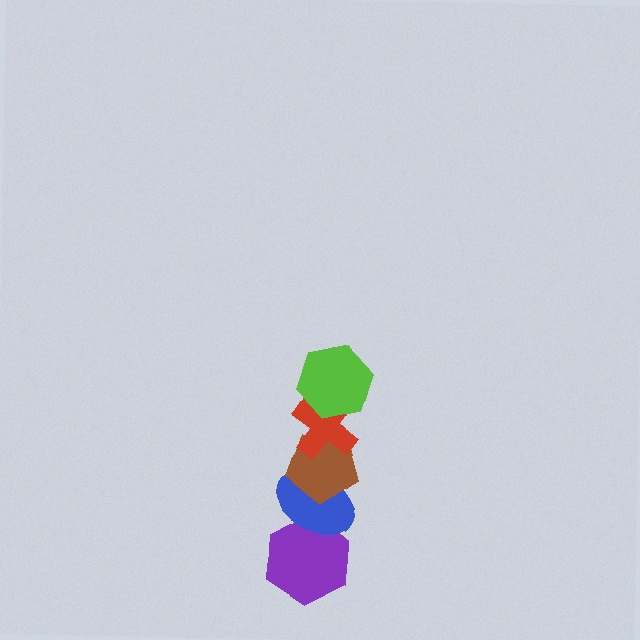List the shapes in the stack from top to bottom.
From top to bottom: the lime hexagon, the red cross, the brown pentagon, the blue ellipse, the purple hexagon.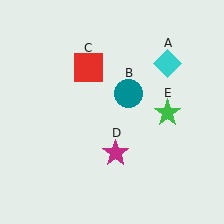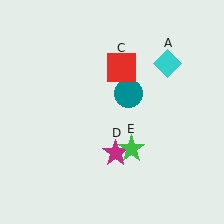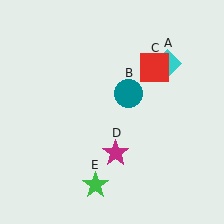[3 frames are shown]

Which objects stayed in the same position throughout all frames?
Cyan diamond (object A) and teal circle (object B) and magenta star (object D) remained stationary.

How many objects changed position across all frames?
2 objects changed position: red square (object C), green star (object E).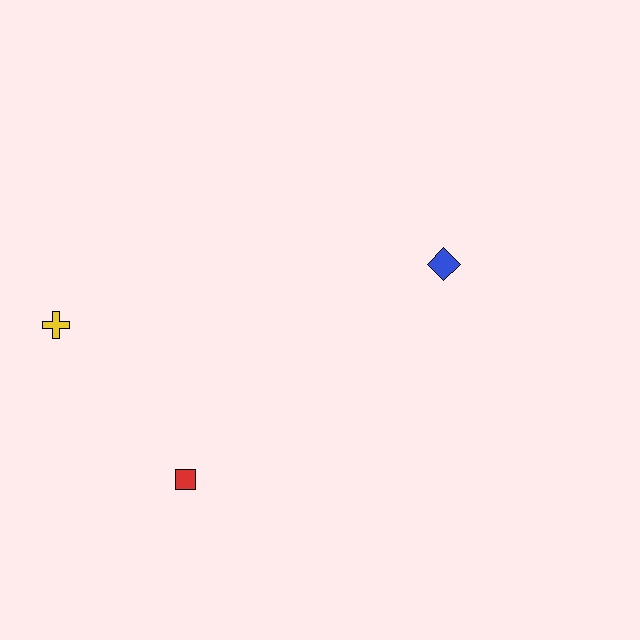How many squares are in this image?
There is 1 square.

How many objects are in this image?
There are 3 objects.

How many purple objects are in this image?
There are no purple objects.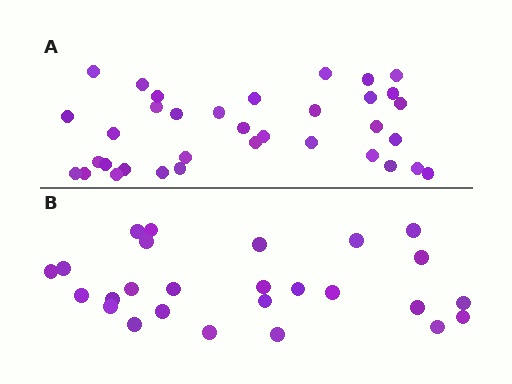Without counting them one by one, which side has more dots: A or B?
Region A (the top region) has more dots.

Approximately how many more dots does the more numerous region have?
Region A has roughly 8 or so more dots than region B.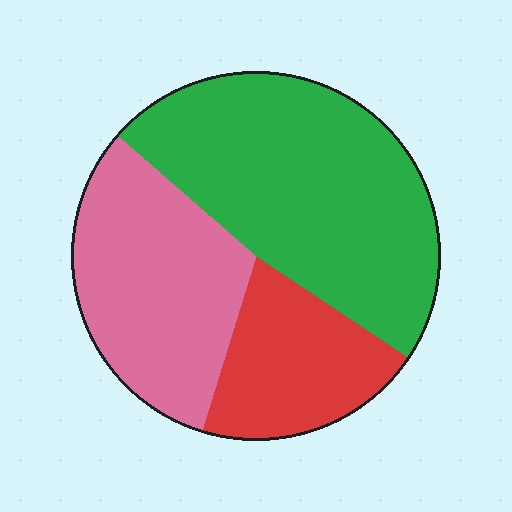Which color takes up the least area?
Red, at roughly 20%.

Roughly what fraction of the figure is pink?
Pink takes up between a quarter and a half of the figure.